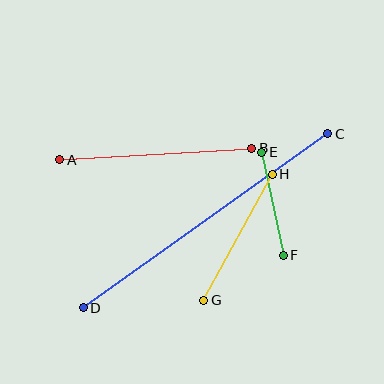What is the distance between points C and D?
The distance is approximately 300 pixels.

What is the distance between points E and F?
The distance is approximately 105 pixels.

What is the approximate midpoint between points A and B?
The midpoint is at approximately (156, 154) pixels.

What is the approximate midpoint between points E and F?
The midpoint is at approximately (272, 204) pixels.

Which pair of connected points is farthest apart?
Points C and D are farthest apart.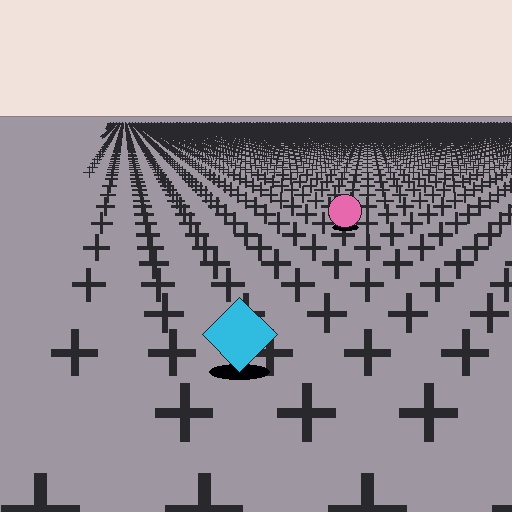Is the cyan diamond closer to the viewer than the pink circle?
Yes. The cyan diamond is closer — you can tell from the texture gradient: the ground texture is coarser near it.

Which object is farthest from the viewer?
The pink circle is farthest from the viewer. It appears smaller and the ground texture around it is denser.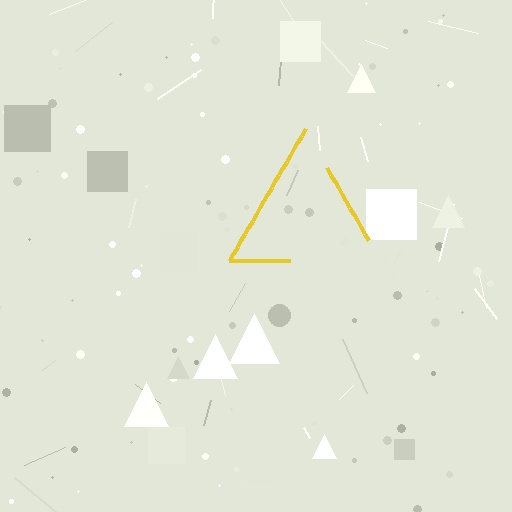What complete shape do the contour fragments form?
The contour fragments form a triangle.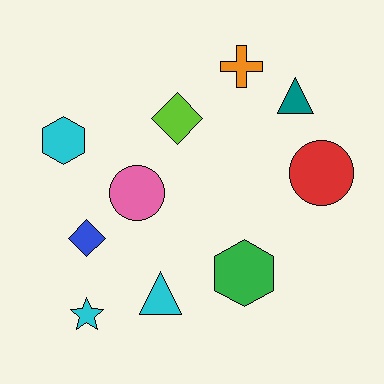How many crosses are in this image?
There is 1 cross.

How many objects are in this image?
There are 10 objects.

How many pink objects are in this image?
There is 1 pink object.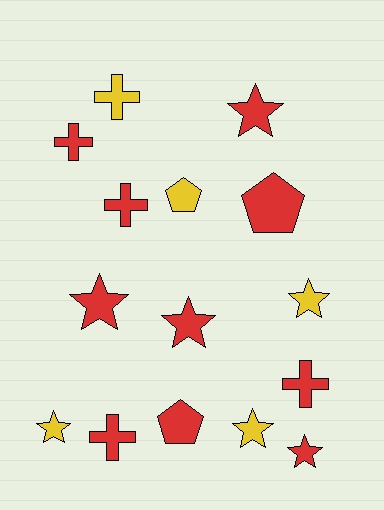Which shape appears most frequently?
Star, with 7 objects.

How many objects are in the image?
There are 15 objects.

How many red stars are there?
There are 4 red stars.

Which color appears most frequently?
Red, with 10 objects.